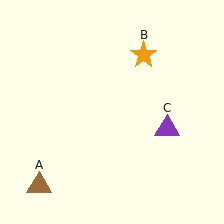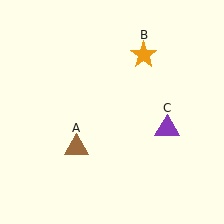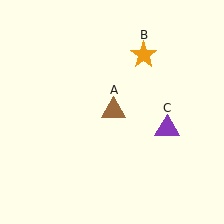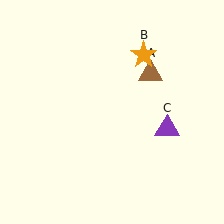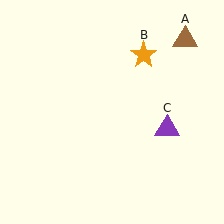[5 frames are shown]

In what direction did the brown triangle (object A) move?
The brown triangle (object A) moved up and to the right.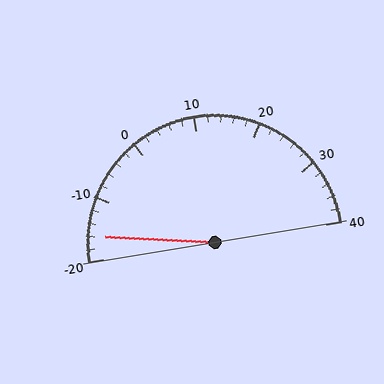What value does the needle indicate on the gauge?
The needle indicates approximately -16.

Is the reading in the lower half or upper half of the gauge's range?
The reading is in the lower half of the range (-20 to 40).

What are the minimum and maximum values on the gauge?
The gauge ranges from -20 to 40.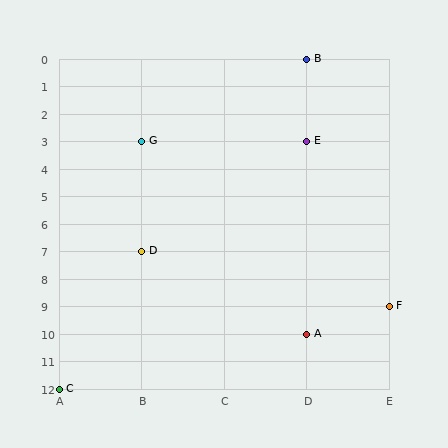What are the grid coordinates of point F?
Point F is at grid coordinates (E, 9).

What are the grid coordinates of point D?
Point D is at grid coordinates (B, 7).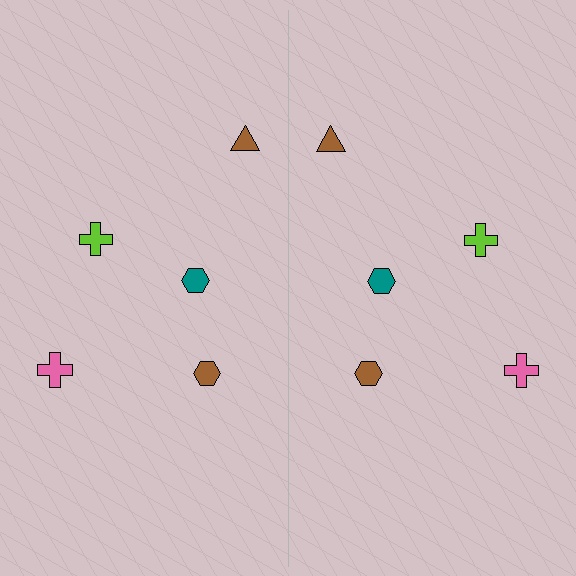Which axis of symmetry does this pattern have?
The pattern has a vertical axis of symmetry running through the center of the image.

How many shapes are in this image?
There are 10 shapes in this image.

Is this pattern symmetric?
Yes, this pattern has bilateral (reflection) symmetry.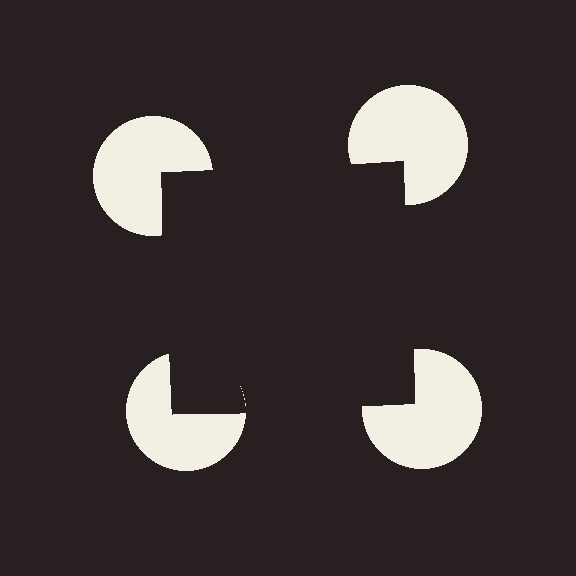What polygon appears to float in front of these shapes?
An illusory square — its edges are inferred from the aligned wedge cuts in the pac-man discs, not physically drawn.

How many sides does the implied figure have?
4 sides.